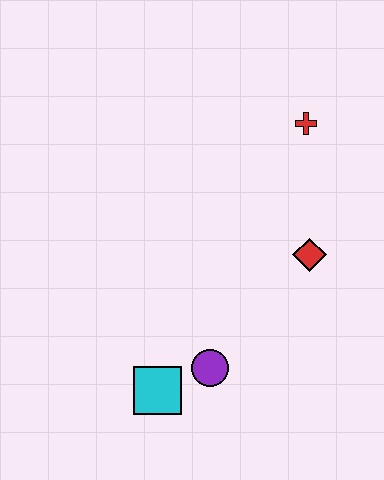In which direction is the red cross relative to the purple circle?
The red cross is above the purple circle.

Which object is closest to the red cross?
The red diamond is closest to the red cross.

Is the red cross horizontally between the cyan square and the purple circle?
No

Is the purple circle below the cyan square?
No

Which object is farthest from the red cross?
The cyan square is farthest from the red cross.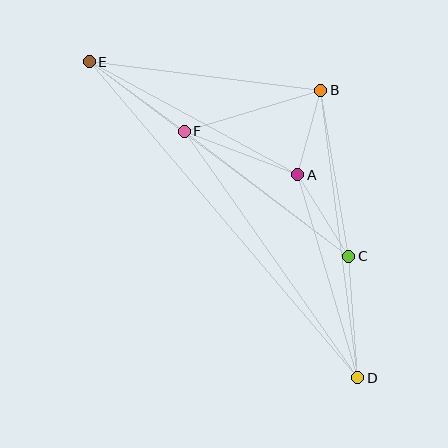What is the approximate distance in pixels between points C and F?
The distance between C and F is approximately 207 pixels.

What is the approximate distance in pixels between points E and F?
The distance between E and F is approximately 118 pixels.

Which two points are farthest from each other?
Points D and E are farthest from each other.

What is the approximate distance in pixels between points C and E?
The distance between C and E is approximately 325 pixels.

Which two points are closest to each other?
Points A and B are closest to each other.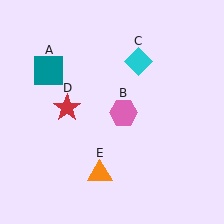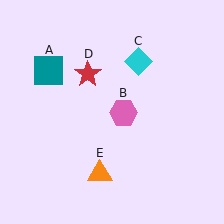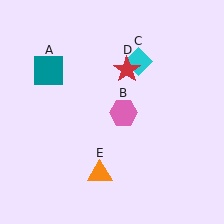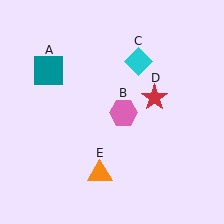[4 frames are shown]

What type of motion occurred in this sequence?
The red star (object D) rotated clockwise around the center of the scene.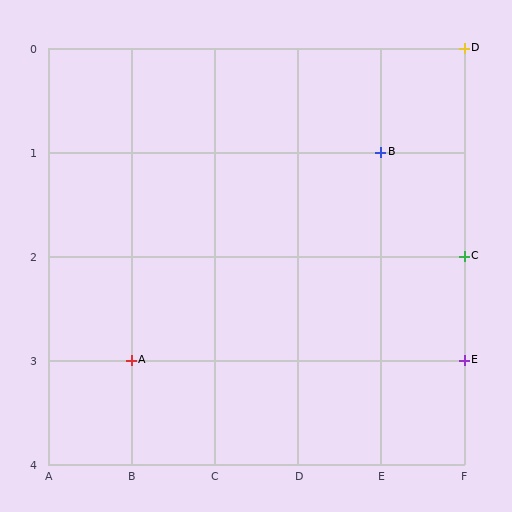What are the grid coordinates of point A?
Point A is at grid coordinates (B, 3).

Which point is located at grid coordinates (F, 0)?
Point D is at (F, 0).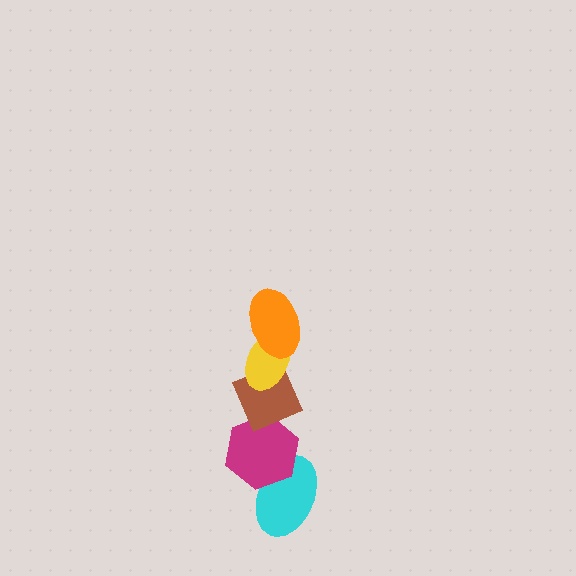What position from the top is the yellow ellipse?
The yellow ellipse is 2nd from the top.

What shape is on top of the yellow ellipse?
The orange ellipse is on top of the yellow ellipse.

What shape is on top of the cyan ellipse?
The magenta hexagon is on top of the cyan ellipse.